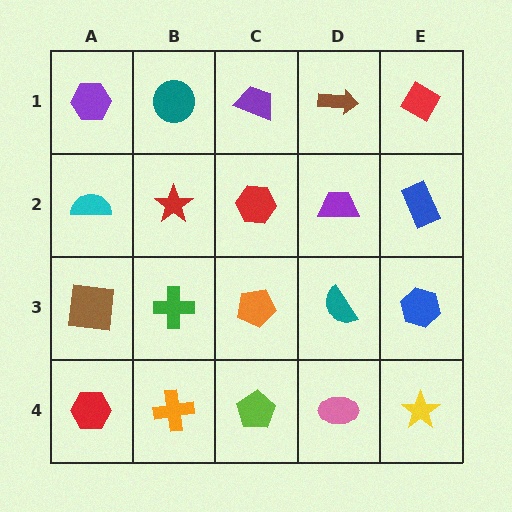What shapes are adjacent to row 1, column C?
A red hexagon (row 2, column C), a teal circle (row 1, column B), a brown arrow (row 1, column D).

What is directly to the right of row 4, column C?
A pink ellipse.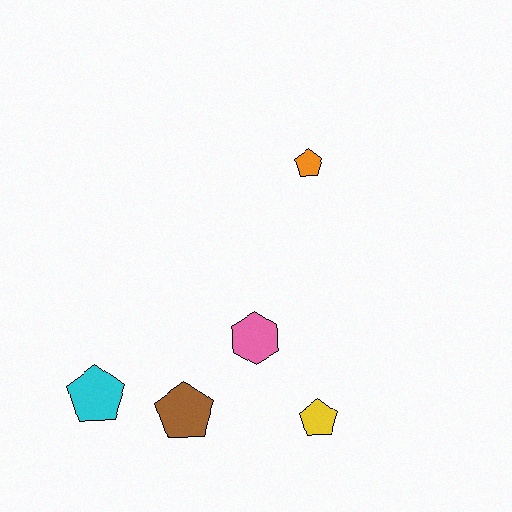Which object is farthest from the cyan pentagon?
The orange pentagon is farthest from the cyan pentagon.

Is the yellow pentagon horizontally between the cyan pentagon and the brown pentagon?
No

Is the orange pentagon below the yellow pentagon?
No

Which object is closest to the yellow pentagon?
The pink hexagon is closest to the yellow pentagon.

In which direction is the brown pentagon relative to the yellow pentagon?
The brown pentagon is to the left of the yellow pentagon.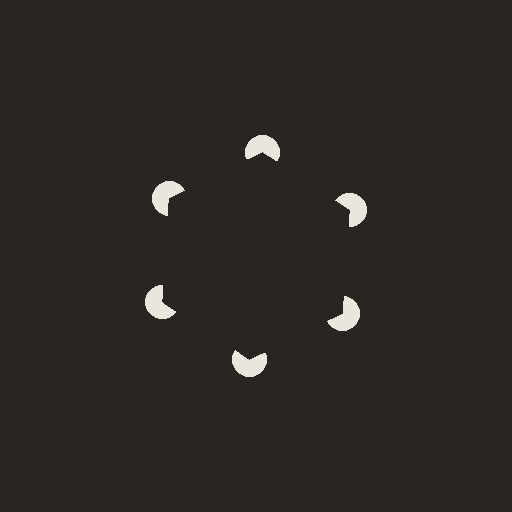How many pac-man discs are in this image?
There are 6 — one at each vertex of the illusory hexagon.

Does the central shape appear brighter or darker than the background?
It typically appears slightly darker than the background, even though no actual brightness change is drawn.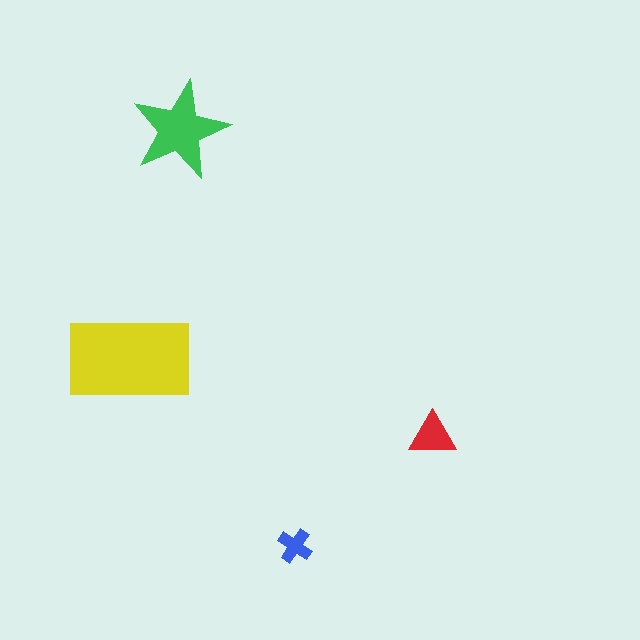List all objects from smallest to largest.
The blue cross, the red triangle, the green star, the yellow rectangle.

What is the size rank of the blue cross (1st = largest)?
4th.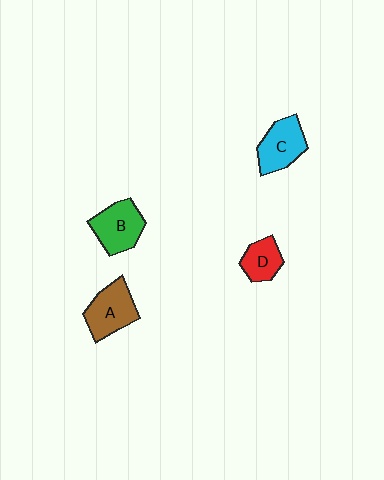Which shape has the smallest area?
Shape D (red).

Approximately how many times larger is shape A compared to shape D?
Approximately 1.5 times.